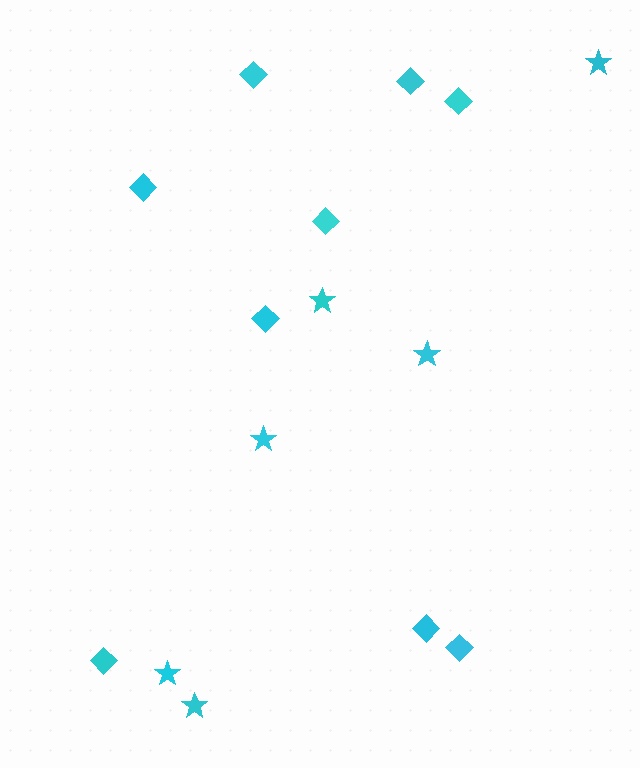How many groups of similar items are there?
There are 2 groups: one group of diamonds (9) and one group of stars (6).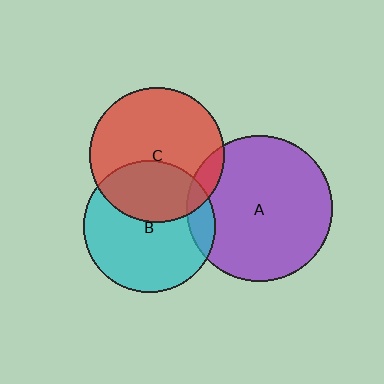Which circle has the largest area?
Circle A (purple).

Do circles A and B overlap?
Yes.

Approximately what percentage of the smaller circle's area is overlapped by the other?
Approximately 10%.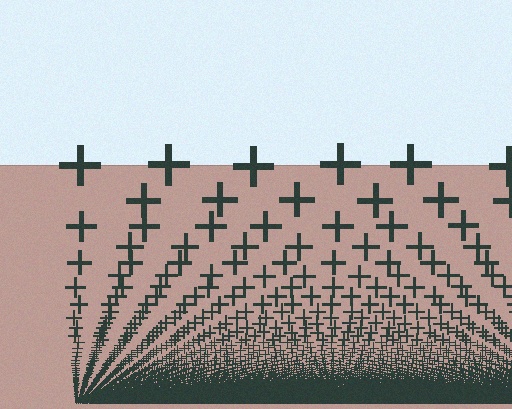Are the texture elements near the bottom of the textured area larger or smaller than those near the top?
Smaller. The gradient is inverted — elements near the bottom are smaller and denser.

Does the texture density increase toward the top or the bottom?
Density increases toward the bottom.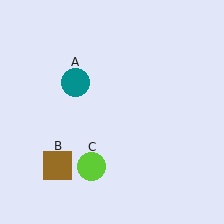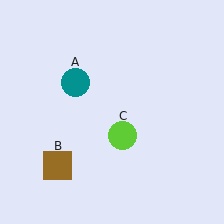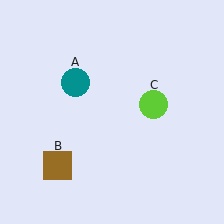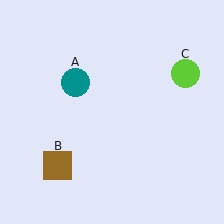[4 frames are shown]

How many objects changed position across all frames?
1 object changed position: lime circle (object C).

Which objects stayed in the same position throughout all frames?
Teal circle (object A) and brown square (object B) remained stationary.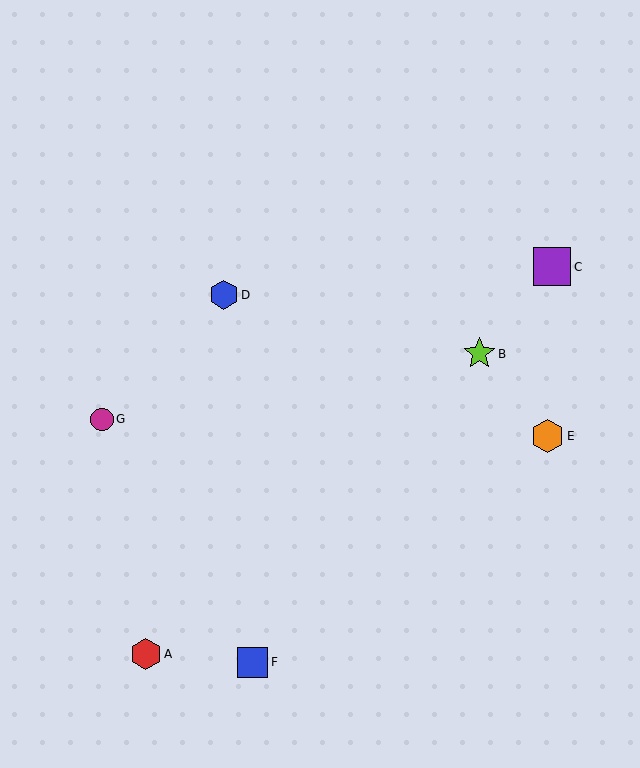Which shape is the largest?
The purple square (labeled C) is the largest.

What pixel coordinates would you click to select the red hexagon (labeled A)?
Click at (146, 654) to select the red hexagon A.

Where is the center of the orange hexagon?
The center of the orange hexagon is at (547, 436).